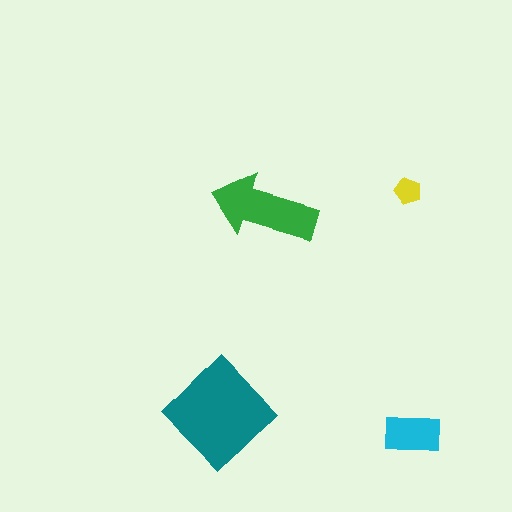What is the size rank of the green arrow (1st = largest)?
2nd.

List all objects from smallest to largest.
The yellow pentagon, the cyan rectangle, the green arrow, the teal diamond.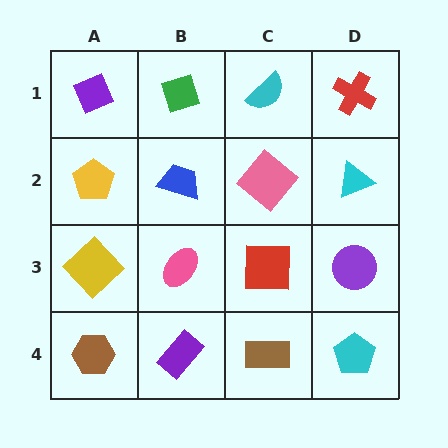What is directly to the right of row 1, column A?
A green diamond.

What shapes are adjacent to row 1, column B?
A blue trapezoid (row 2, column B), a purple diamond (row 1, column A), a cyan semicircle (row 1, column C).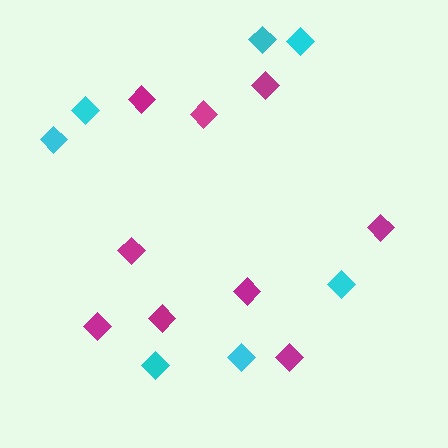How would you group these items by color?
There are 2 groups: one group of magenta diamonds (9) and one group of cyan diamonds (7).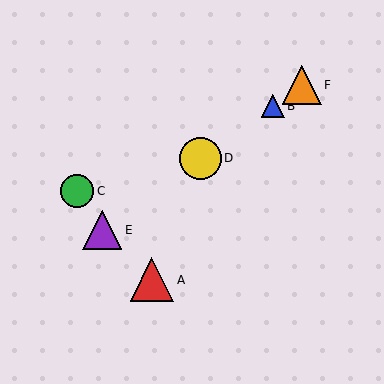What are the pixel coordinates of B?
Object B is at (273, 106).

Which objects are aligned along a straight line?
Objects B, D, E, F are aligned along a straight line.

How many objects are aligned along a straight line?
4 objects (B, D, E, F) are aligned along a straight line.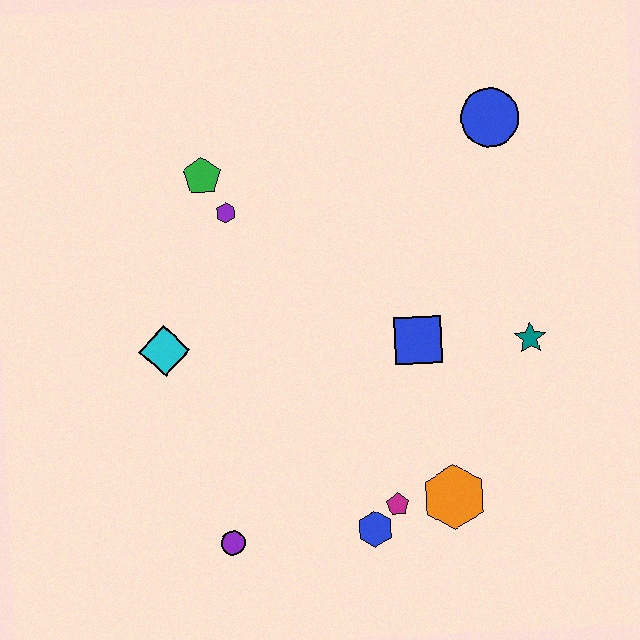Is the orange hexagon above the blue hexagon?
Yes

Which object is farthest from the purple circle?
The blue circle is farthest from the purple circle.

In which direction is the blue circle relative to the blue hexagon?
The blue circle is above the blue hexagon.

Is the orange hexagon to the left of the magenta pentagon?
No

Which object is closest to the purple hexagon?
The green pentagon is closest to the purple hexagon.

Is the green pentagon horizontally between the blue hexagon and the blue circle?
No